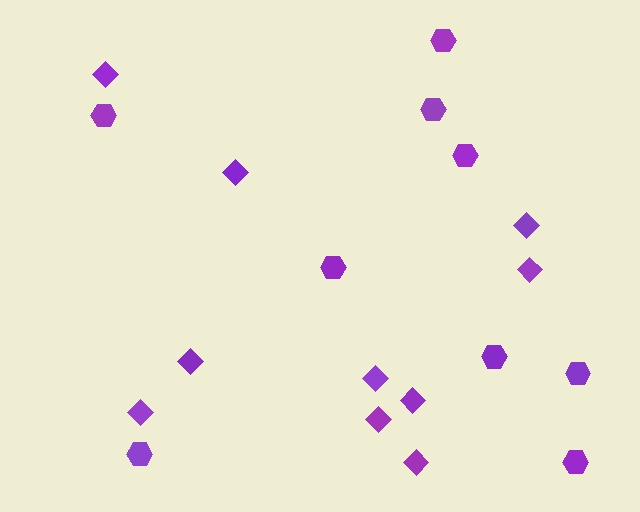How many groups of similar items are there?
There are 2 groups: one group of hexagons (9) and one group of diamonds (10).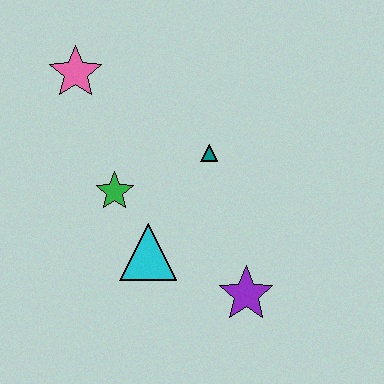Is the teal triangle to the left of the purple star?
Yes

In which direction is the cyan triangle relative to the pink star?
The cyan triangle is below the pink star.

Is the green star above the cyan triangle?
Yes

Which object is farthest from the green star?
The purple star is farthest from the green star.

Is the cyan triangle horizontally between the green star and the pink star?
No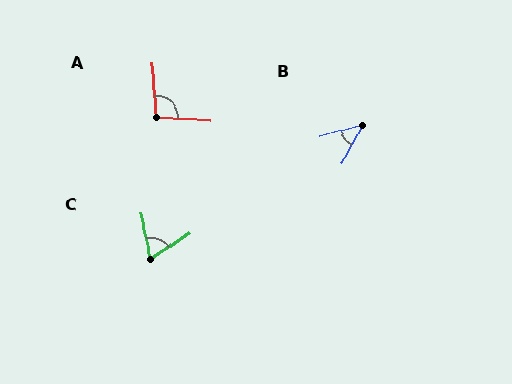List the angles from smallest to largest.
B (46°), C (69°), A (98°).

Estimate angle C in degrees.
Approximately 69 degrees.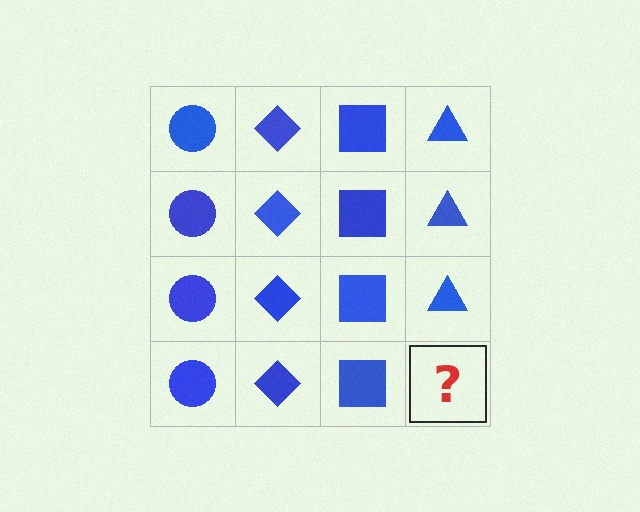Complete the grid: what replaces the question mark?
The question mark should be replaced with a blue triangle.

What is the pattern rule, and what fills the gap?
The rule is that each column has a consistent shape. The gap should be filled with a blue triangle.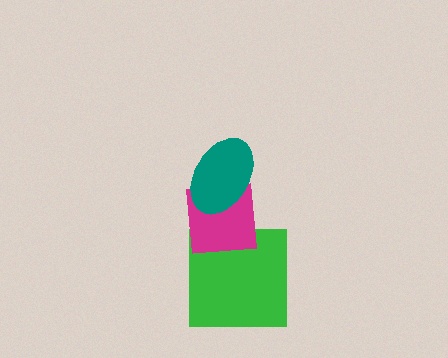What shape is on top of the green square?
The magenta square is on top of the green square.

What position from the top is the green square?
The green square is 3rd from the top.